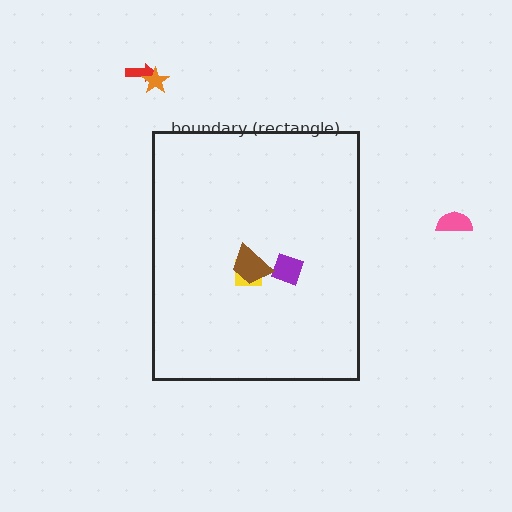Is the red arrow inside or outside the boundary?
Outside.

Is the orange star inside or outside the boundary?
Outside.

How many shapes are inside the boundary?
3 inside, 3 outside.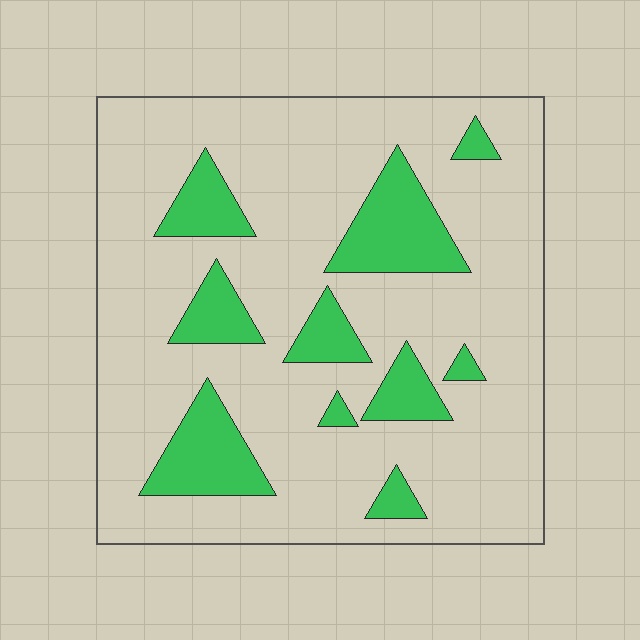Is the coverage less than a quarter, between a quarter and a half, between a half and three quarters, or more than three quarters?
Less than a quarter.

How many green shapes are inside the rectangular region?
10.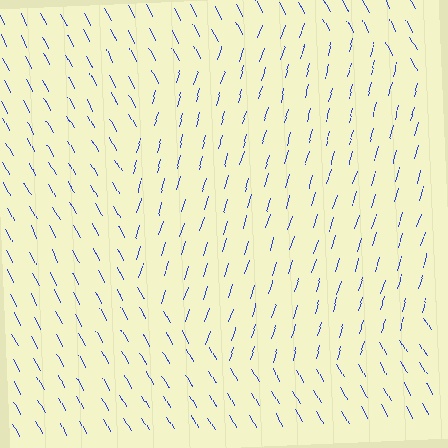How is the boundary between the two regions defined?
The boundary is defined purely by a change in line orientation (approximately 45 degrees difference). All lines are the same color and thickness.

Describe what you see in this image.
The image is filled with small blue line segments. A circle region in the image has lines oriented differently from the surrounding lines, creating a visible texture boundary.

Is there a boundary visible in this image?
Yes, there is a texture boundary formed by a change in line orientation.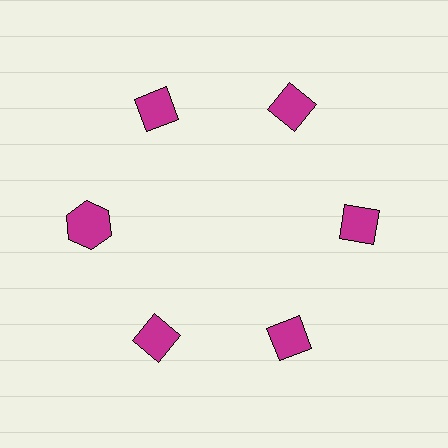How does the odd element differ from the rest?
It has a different shape: hexagon instead of diamond.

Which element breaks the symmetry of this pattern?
The magenta hexagon at roughly the 9 o'clock position breaks the symmetry. All other shapes are magenta diamonds.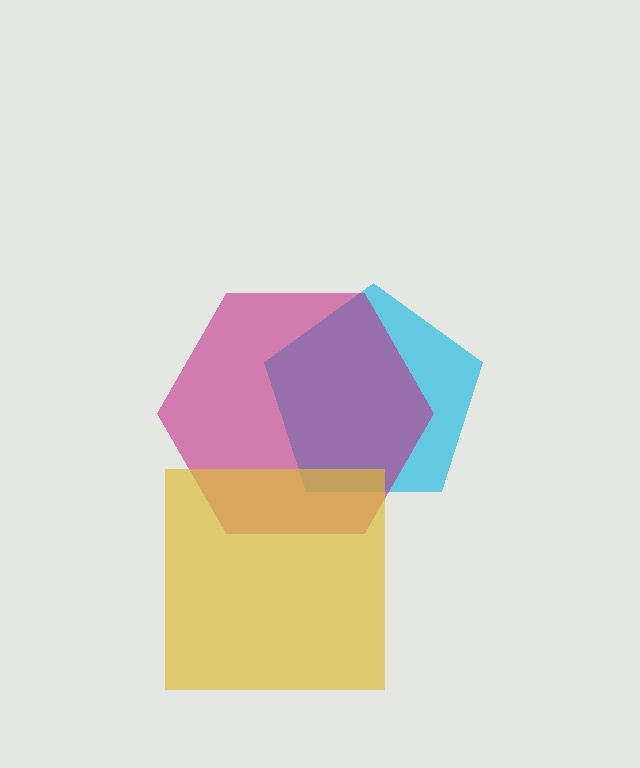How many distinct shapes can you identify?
There are 3 distinct shapes: a cyan pentagon, a magenta hexagon, a yellow square.